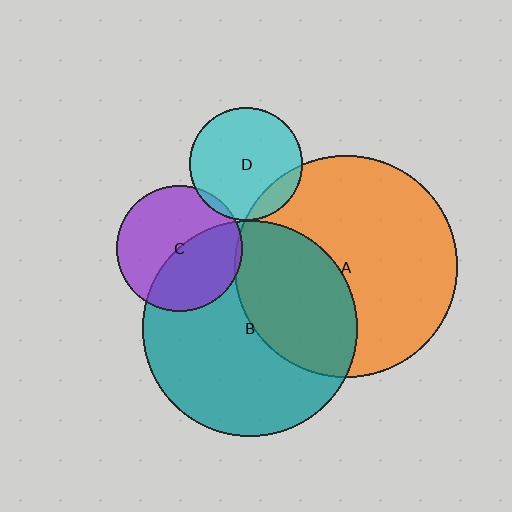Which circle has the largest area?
Circle A (orange).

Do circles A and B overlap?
Yes.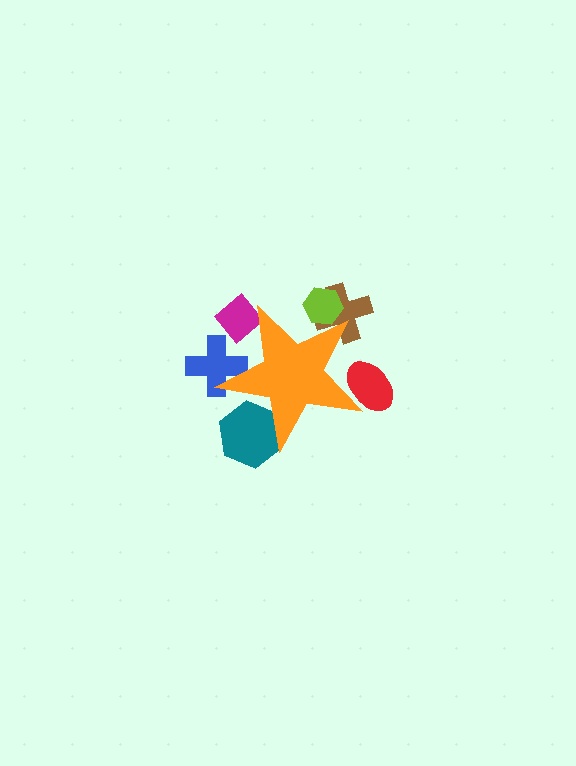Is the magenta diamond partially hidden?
Yes, the magenta diamond is partially hidden behind the orange star.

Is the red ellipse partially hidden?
Yes, the red ellipse is partially hidden behind the orange star.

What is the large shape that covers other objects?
An orange star.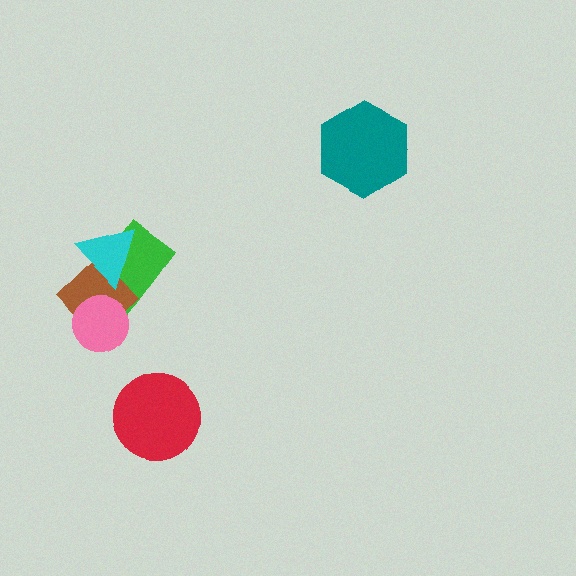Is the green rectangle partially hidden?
Yes, it is partially covered by another shape.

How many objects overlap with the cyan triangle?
2 objects overlap with the cyan triangle.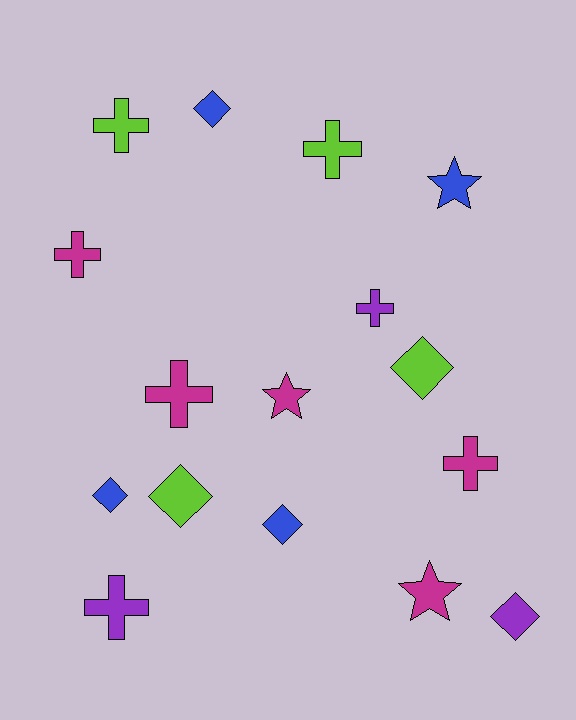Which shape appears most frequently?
Cross, with 7 objects.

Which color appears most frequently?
Magenta, with 5 objects.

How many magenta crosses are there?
There are 3 magenta crosses.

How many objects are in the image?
There are 16 objects.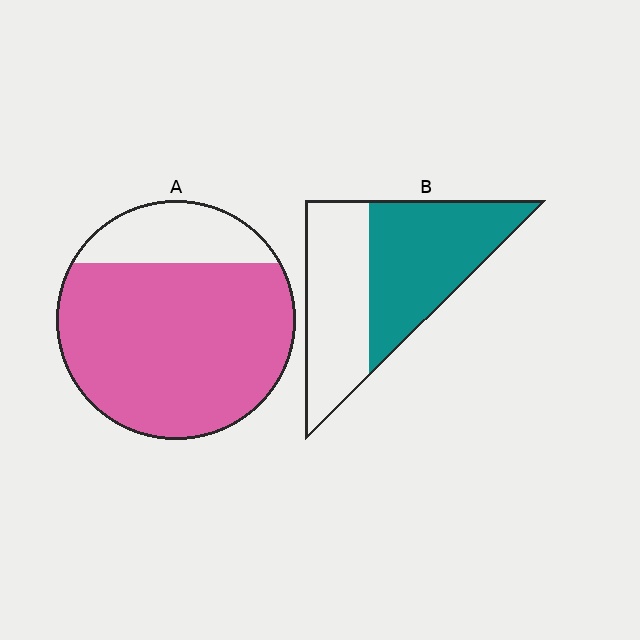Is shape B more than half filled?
Yes.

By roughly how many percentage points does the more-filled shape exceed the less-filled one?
By roughly 25 percentage points (A over B).